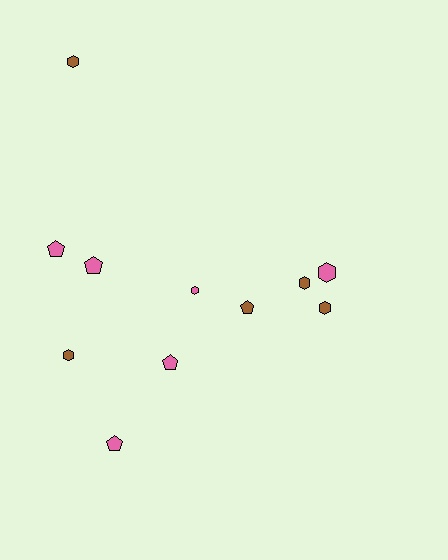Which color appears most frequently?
Pink, with 6 objects.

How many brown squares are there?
There are no brown squares.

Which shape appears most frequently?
Hexagon, with 6 objects.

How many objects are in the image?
There are 11 objects.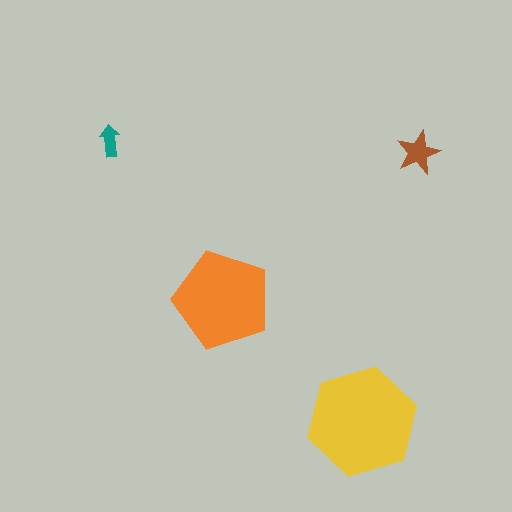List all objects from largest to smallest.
The yellow hexagon, the orange pentagon, the brown star, the teal arrow.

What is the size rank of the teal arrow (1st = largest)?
4th.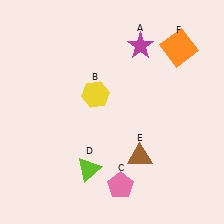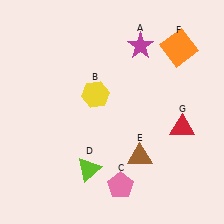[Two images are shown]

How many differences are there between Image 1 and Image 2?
There is 1 difference between the two images.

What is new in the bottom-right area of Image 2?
A red triangle (G) was added in the bottom-right area of Image 2.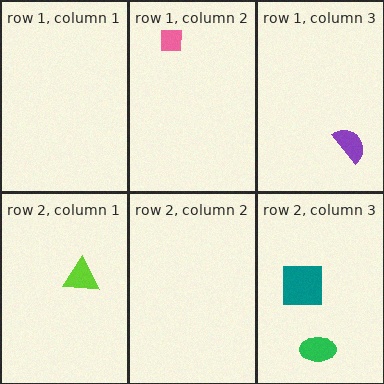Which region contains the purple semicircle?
The row 1, column 3 region.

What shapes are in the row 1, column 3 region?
The purple semicircle.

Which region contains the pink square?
The row 1, column 2 region.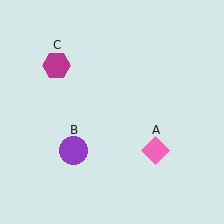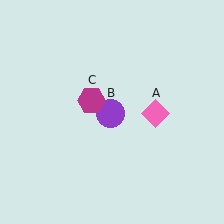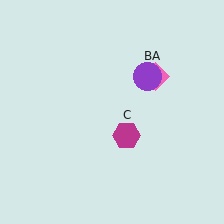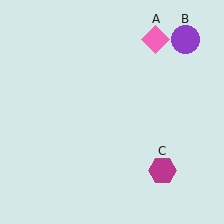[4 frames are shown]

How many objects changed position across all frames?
3 objects changed position: pink diamond (object A), purple circle (object B), magenta hexagon (object C).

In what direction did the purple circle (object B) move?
The purple circle (object B) moved up and to the right.